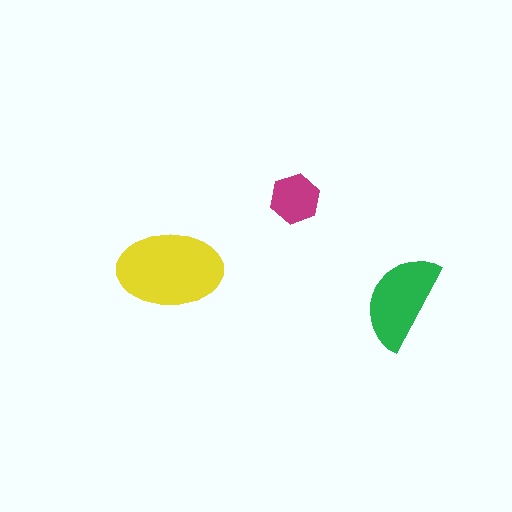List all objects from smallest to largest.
The magenta hexagon, the green semicircle, the yellow ellipse.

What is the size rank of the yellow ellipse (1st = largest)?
1st.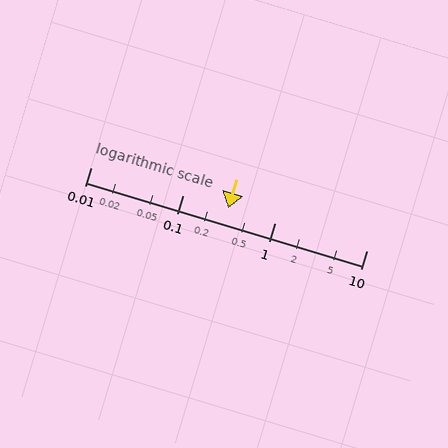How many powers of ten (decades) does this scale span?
The scale spans 3 decades, from 0.01 to 10.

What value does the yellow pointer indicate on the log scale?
The pointer indicates approximately 0.31.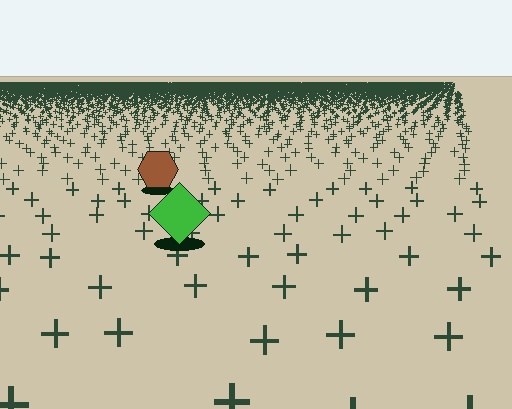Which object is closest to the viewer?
The green diamond is closest. The texture marks near it are larger and more spread out.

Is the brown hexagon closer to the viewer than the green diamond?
No. The green diamond is closer — you can tell from the texture gradient: the ground texture is coarser near it.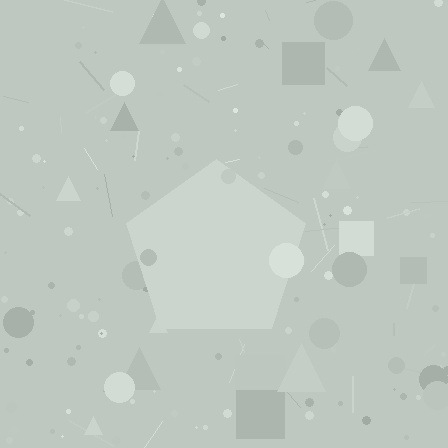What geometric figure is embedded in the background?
A pentagon is embedded in the background.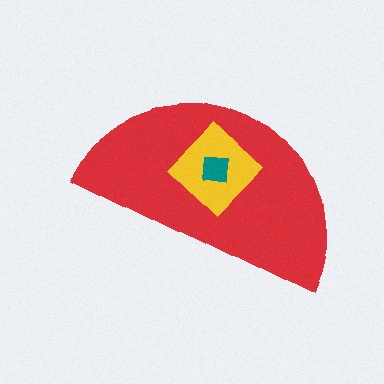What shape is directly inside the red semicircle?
The yellow diamond.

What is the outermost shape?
The red semicircle.